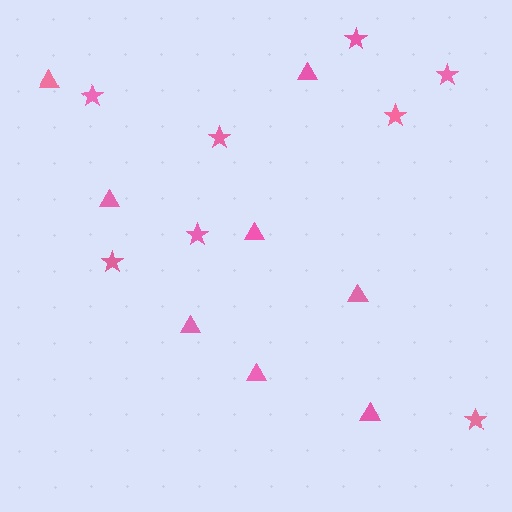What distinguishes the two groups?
There are 2 groups: one group of triangles (8) and one group of stars (8).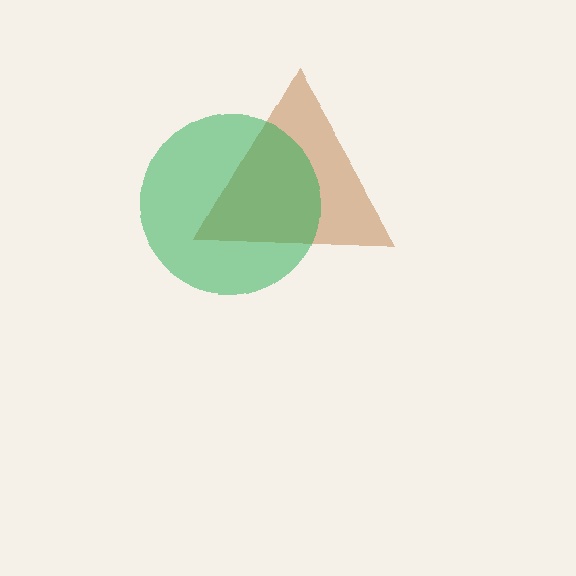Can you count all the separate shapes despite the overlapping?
Yes, there are 2 separate shapes.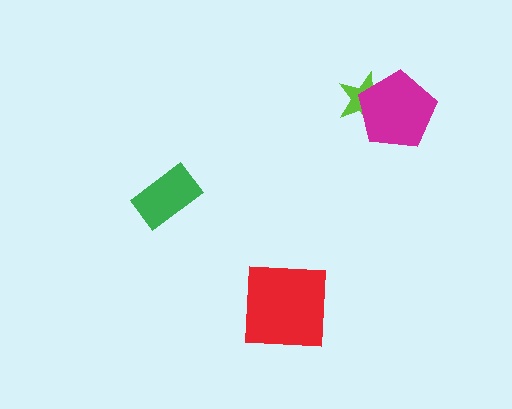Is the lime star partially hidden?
Yes, it is partially covered by another shape.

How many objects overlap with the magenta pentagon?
1 object overlaps with the magenta pentagon.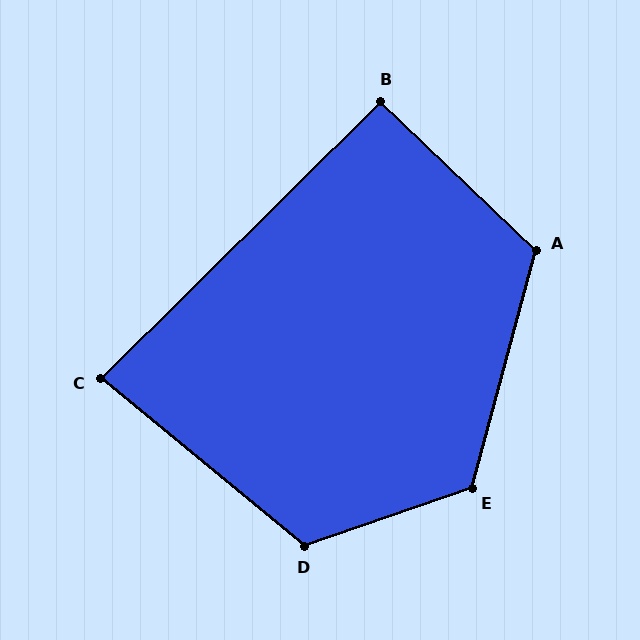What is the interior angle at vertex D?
Approximately 121 degrees (obtuse).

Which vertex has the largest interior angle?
E, at approximately 124 degrees.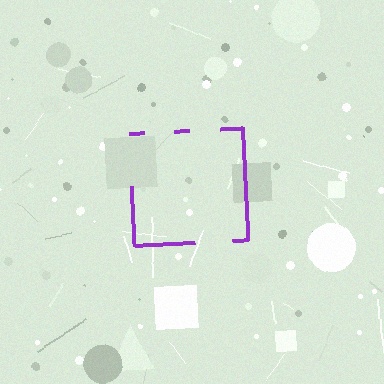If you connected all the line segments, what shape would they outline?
They would outline a square.